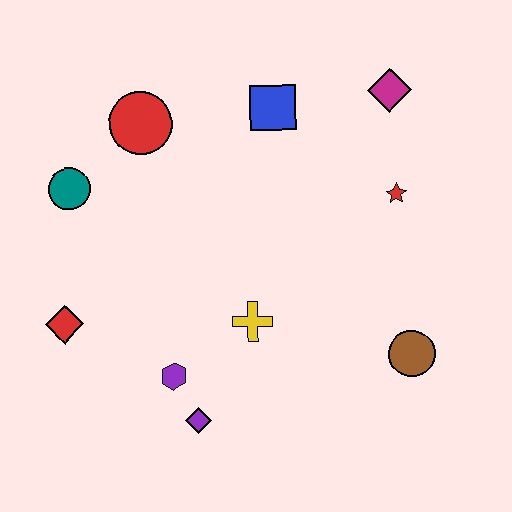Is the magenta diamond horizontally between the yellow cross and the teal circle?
No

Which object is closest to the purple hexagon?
The purple diamond is closest to the purple hexagon.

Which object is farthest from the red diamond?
The magenta diamond is farthest from the red diamond.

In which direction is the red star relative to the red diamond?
The red star is to the right of the red diamond.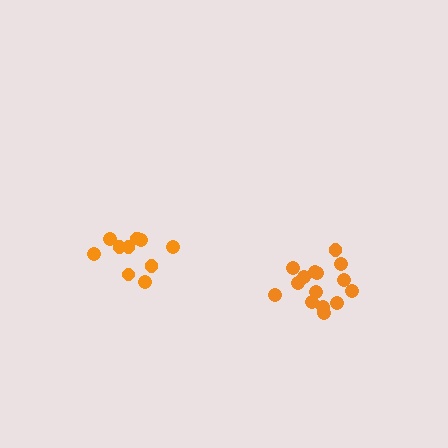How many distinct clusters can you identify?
There are 2 distinct clusters.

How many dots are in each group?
Group 1: 10 dots, Group 2: 15 dots (25 total).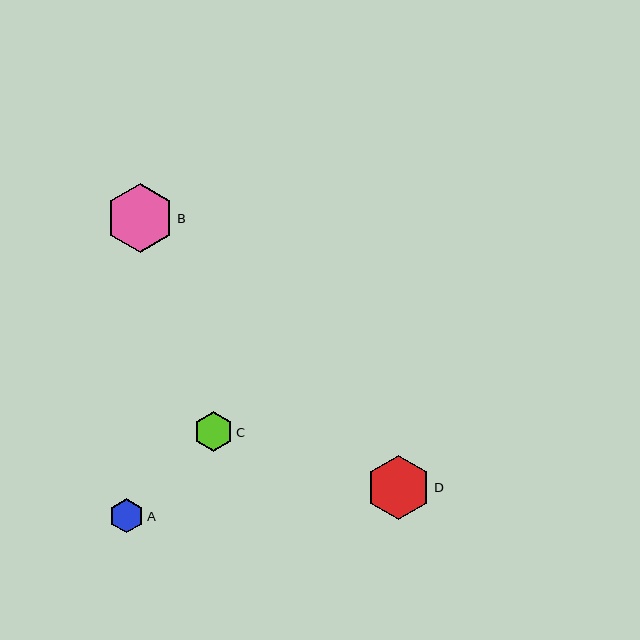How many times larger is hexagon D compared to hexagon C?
Hexagon D is approximately 1.6 times the size of hexagon C.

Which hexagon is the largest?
Hexagon B is the largest with a size of approximately 69 pixels.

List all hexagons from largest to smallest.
From largest to smallest: B, D, C, A.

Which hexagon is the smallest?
Hexagon A is the smallest with a size of approximately 35 pixels.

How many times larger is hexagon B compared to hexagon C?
Hexagon B is approximately 1.7 times the size of hexagon C.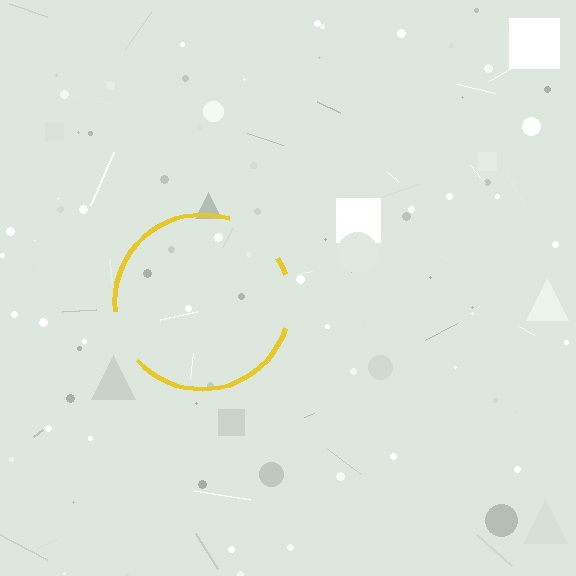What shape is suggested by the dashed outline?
The dashed outline suggests a circle.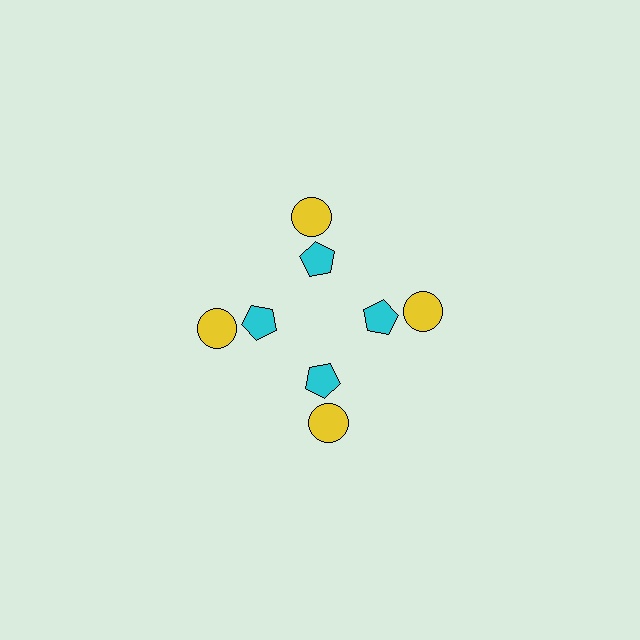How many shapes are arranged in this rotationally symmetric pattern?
There are 8 shapes, arranged in 4 groups of 2.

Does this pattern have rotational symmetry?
Yes, this pattern has 4-fold rotational symmetry. It looks the same after rotating 90 degrees around the center.